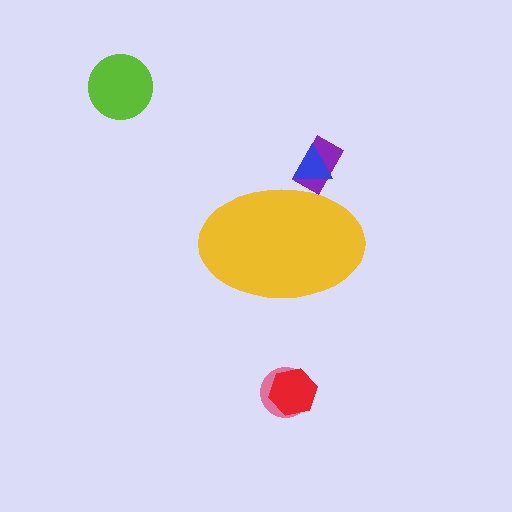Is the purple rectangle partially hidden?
Yes, the purple rectangle is partially hidden behind the yellow ellipse.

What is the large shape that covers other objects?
A yellow ellipse.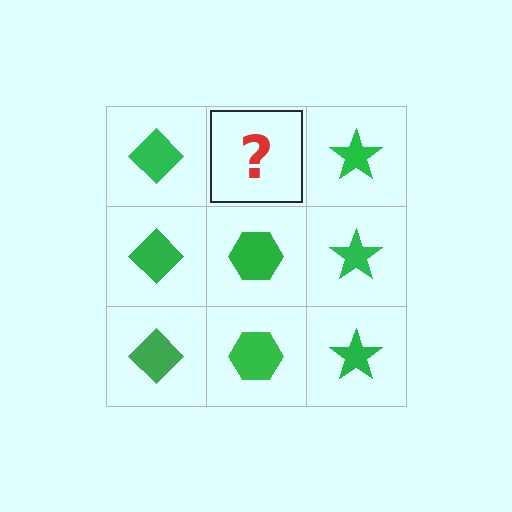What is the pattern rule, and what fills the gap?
The rule is that each column has a consistent shape. The gap should be filled with a green hexagon.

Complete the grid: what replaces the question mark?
The question mark should be replaced with a green hexagon.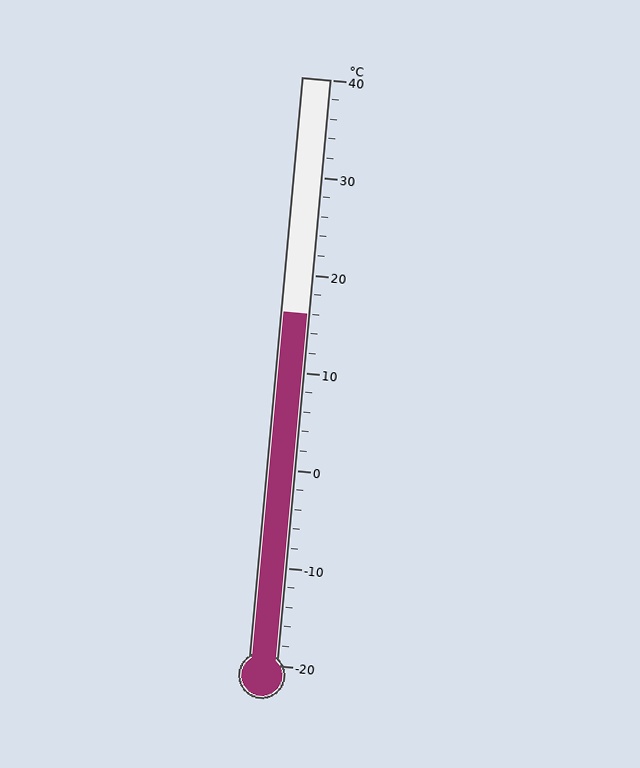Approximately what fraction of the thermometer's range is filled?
The thermometer is filled to approximately 60% of its range.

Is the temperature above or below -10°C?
The temperature is above -10°C.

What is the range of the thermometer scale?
The thermometer scale ranges from -20°C to 40°C.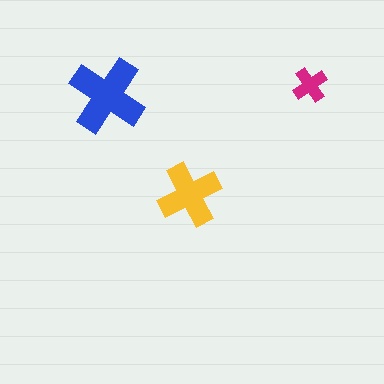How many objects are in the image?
There are 3 objects in the image.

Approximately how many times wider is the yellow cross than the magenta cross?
About 2 times wider.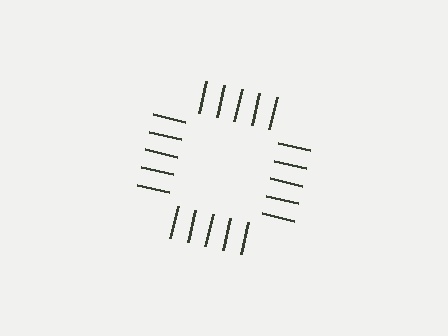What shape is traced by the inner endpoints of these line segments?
An illusory square — the line segments terminate on its edges but no continuous stroke is drawn.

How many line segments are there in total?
20 — 5 along each of the 4 edges.